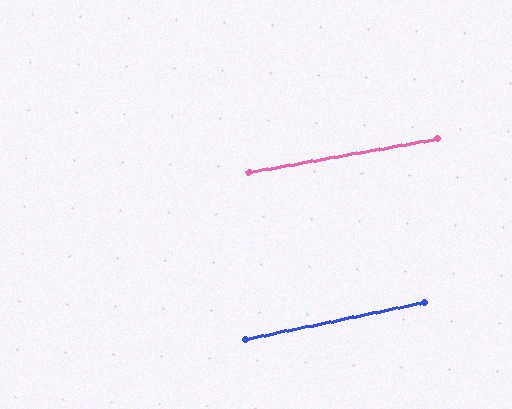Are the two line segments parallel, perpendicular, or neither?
Parallel — their directions differ by only 1.5°.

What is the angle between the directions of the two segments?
Approximately 2 degrees.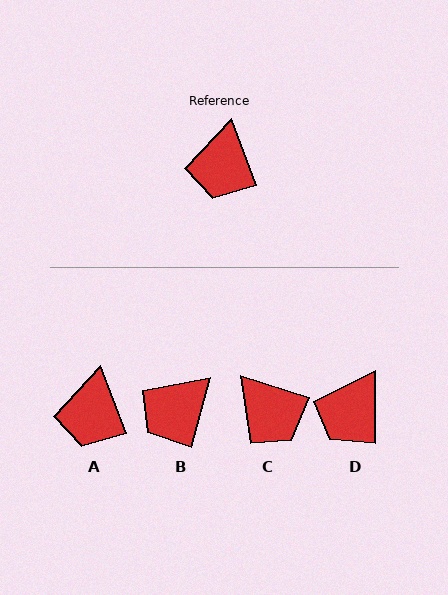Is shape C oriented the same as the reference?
No, it is off by about 51 degrees.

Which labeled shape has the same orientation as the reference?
A.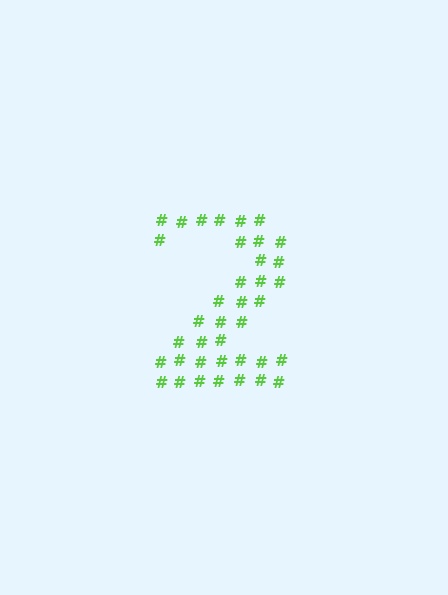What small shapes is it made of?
It is made of small hash symbols.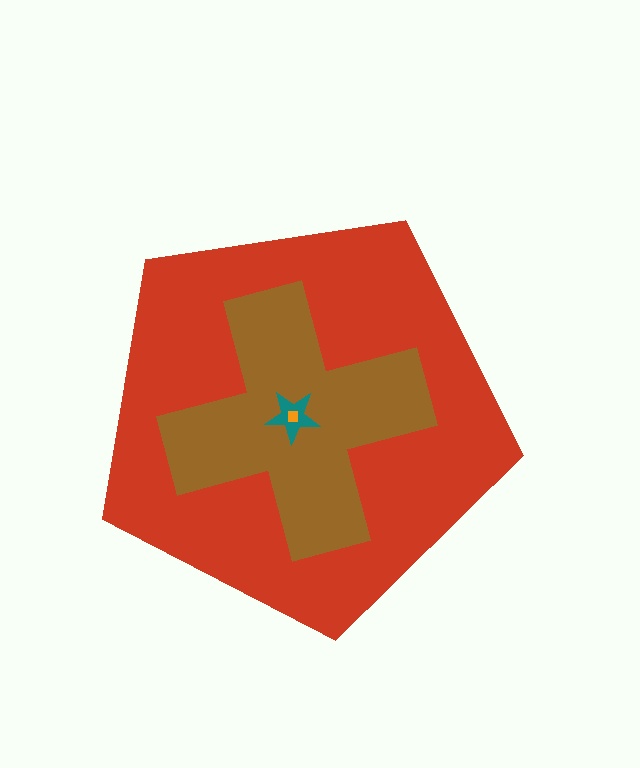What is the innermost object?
The orange square.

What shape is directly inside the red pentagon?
The brown cross.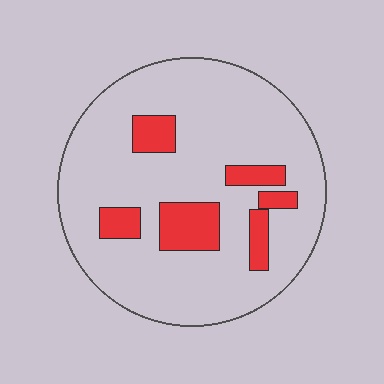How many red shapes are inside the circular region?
6.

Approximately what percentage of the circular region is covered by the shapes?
Approximately 15%.